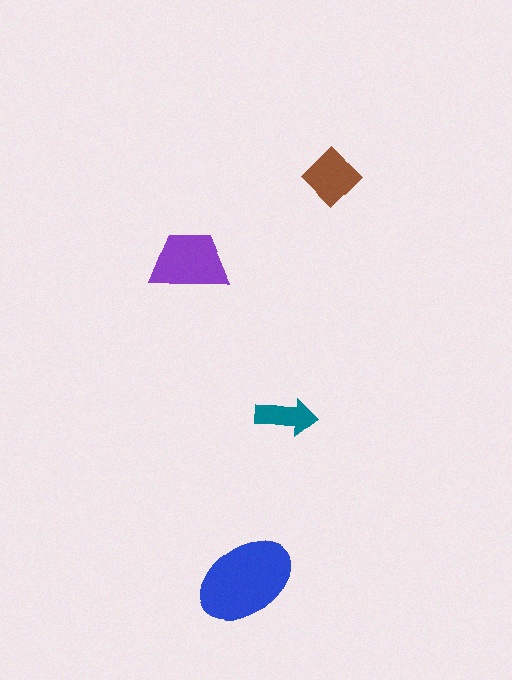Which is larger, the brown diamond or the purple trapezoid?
The purple trapezoid.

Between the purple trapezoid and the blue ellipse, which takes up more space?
The blue ellipse.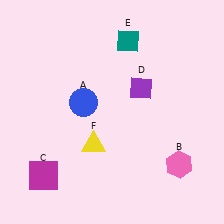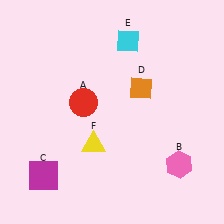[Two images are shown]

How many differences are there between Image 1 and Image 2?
There are 3 differences between the two images.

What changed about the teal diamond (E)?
In Image 1, E is teal. In Image 2, it changed to cyan.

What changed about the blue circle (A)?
In Image 1, A is blue. In Image 2, it changed to red.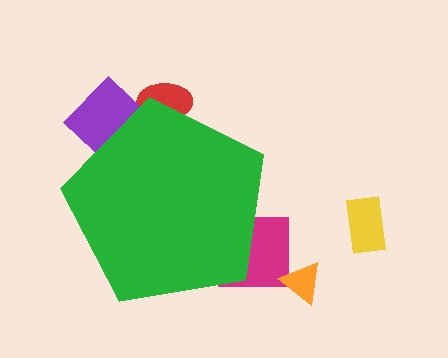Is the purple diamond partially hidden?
Yes, the purple diamond is partially hidden behind the green pentagon.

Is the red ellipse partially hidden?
Yes, the red ellipse is partially hidden behind the green pentagon.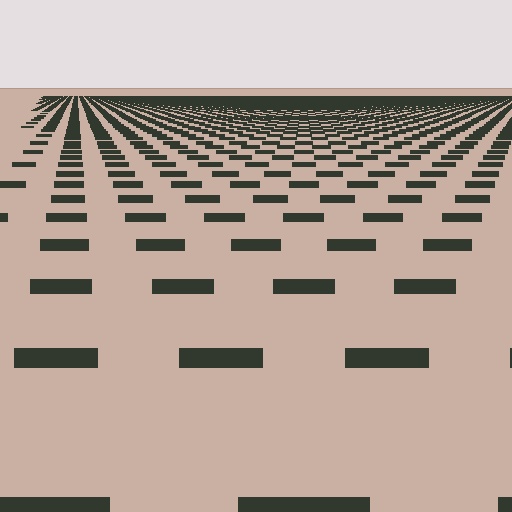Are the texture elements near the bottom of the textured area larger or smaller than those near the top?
Larger. Near the bottom, elements are closer to the viewer and appear at a bigger on-screen size.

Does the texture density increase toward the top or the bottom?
Density increases toward the top.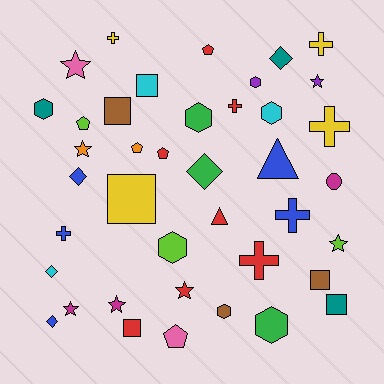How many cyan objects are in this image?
There are 3 cyan objects.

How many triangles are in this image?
There are 2 triangles.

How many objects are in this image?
There are 40 objects.